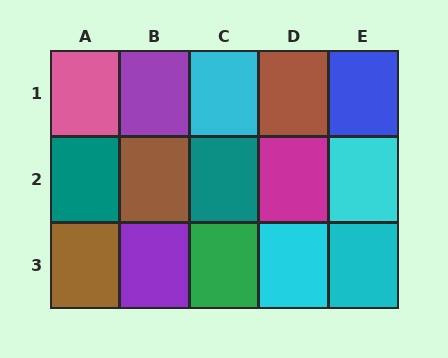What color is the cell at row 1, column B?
Purple.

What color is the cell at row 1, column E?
Blue.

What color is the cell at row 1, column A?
Pink.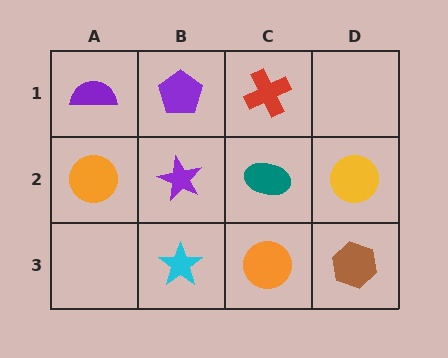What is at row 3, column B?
A cyan star.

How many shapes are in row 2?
4 shapes.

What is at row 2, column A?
An orange circle.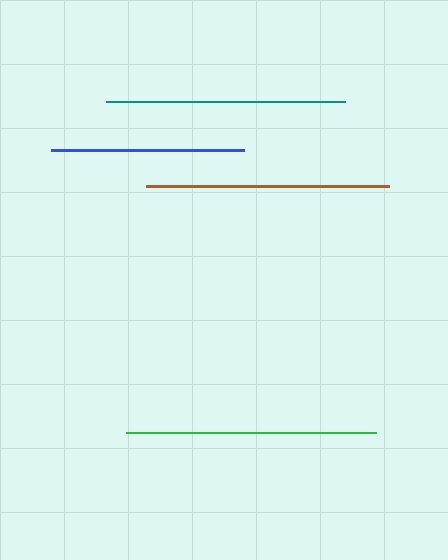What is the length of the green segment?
The green segment is approximately 251 pixels long.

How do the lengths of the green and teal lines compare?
The green and teal lines are approximately the same length.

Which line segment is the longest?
The green line is the longest at approximately 251 pixels.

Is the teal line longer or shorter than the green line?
The green line is longer than the teal line.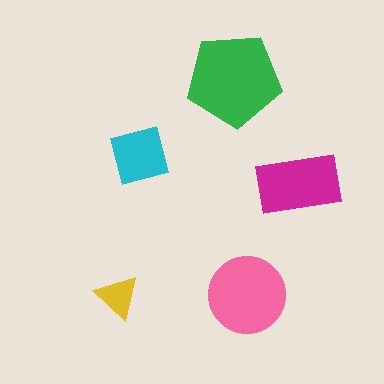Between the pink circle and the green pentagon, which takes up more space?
The green pentagon.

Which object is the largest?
The green pentagon.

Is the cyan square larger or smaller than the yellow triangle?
Larger.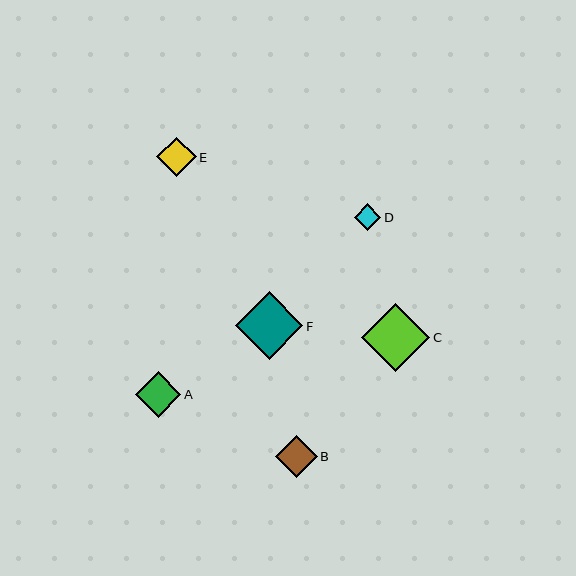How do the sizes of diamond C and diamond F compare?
Diamond C and diamond F are approximately the same size.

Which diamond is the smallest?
Diamond D is the smallest with a size of approximately 26 pixels.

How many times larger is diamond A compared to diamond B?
Diamond A is approximately 1.1 times the size of diamond B.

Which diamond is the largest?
Diamond C is the largest with a size of approximately 68 pixels.